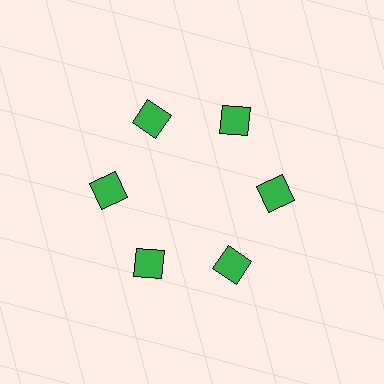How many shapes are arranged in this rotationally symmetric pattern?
There are 6 shapes, arranged in 6 groups of 1.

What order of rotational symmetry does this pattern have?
This pattern has 6-fold rotational symmetry.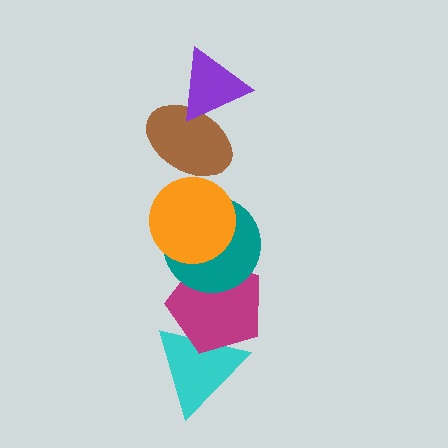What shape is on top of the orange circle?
The brown ellipse is on top of the orange circle.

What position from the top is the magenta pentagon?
The magenta pentagon is 5th from the top.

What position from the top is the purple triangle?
The purple triangle is 1st from the top.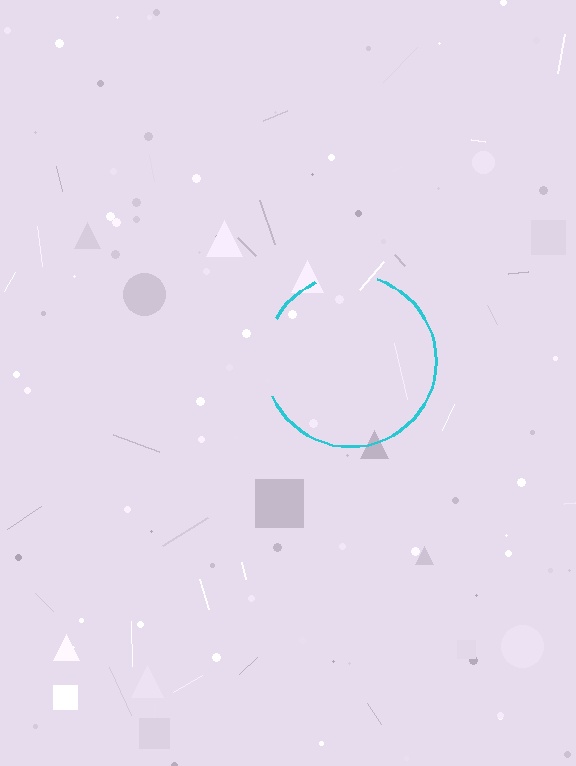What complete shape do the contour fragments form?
The contour fragments form a circle.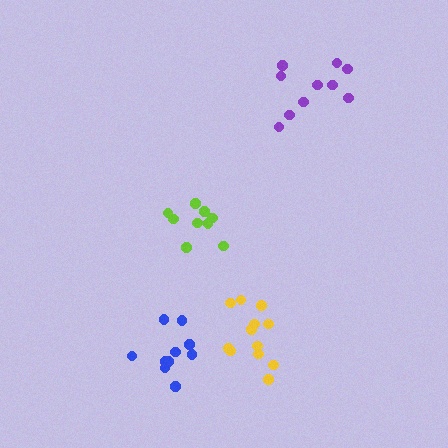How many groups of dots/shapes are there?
There are 4 groups.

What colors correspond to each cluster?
The clusters are colored: purple, lime, yellow, blue.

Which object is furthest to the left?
The blue cluster is leftmost.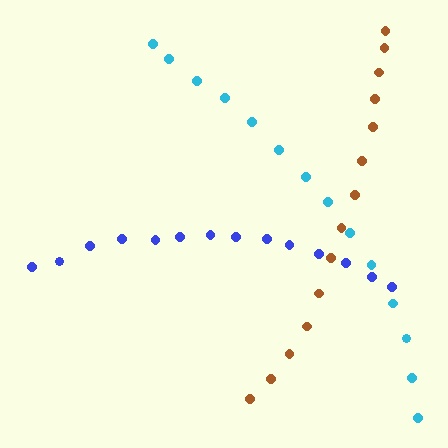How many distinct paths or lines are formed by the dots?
There are 3 distinct paths.